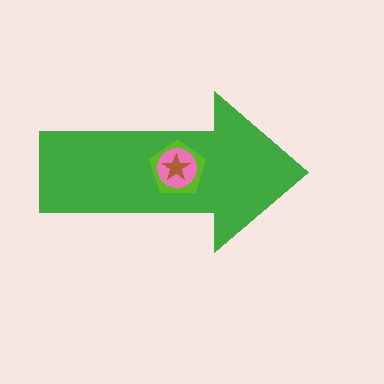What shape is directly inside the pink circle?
The brown star.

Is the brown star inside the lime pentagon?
Yes.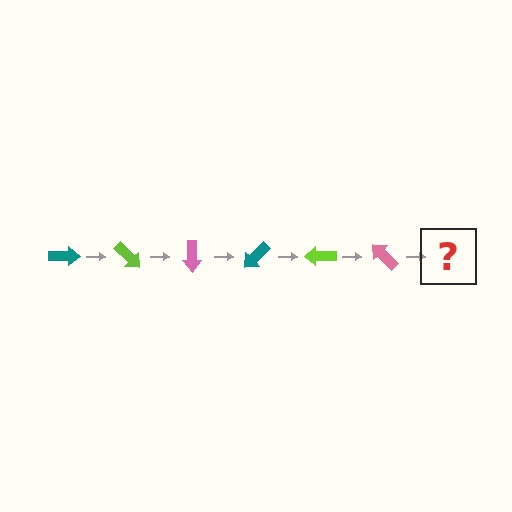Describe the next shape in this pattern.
It should be a teal arrow, rotated 270 degrees from the start.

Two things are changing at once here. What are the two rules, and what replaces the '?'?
The two rules are that it rotates 45 degrees each step and the color cycles through teal, lime, and pink. The '?' should be a teal arrow, rotated 270 degrees from the start.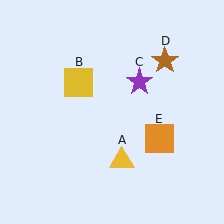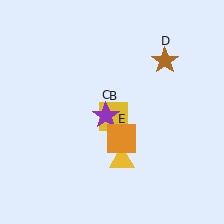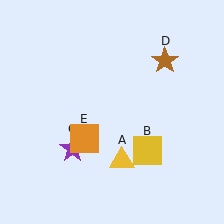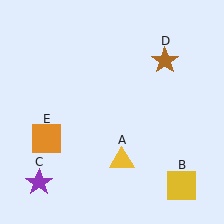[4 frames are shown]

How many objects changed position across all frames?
3 objects changed position: yellow square (object B), purple star (object C), orange square (object E).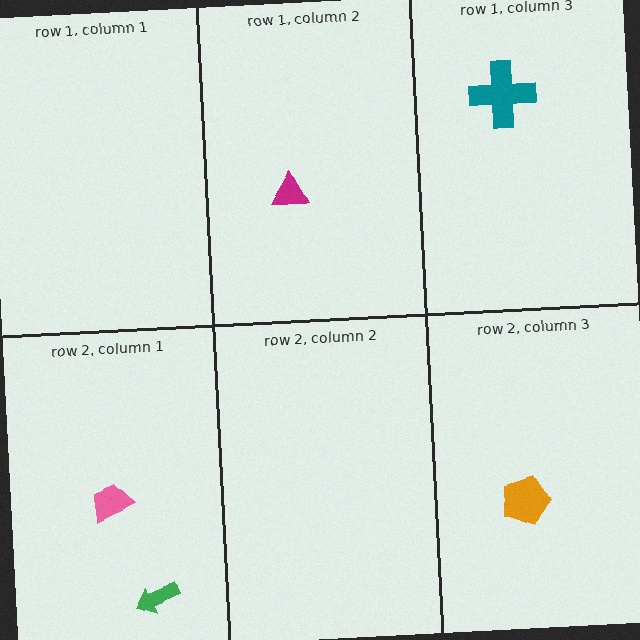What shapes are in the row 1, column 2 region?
The magenta triangle.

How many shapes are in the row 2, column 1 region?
2.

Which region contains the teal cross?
The row 1, column 3 region.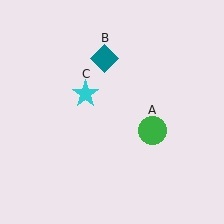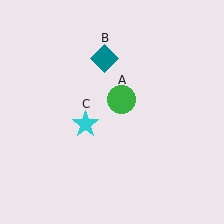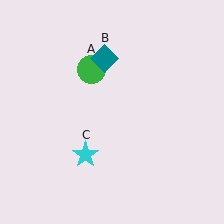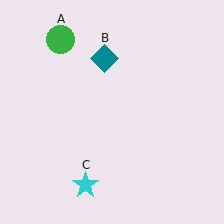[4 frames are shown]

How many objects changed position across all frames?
2 objects changed position: green circle (object A), cyan star (object C).